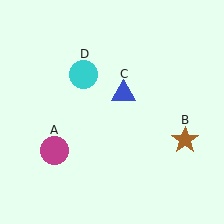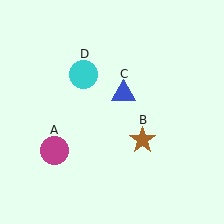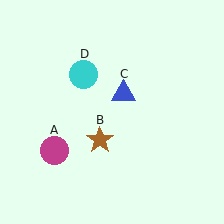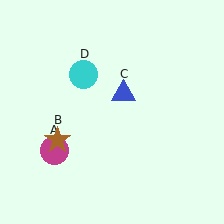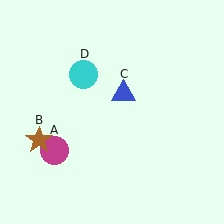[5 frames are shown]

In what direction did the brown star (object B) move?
The brown star (object B) moved left.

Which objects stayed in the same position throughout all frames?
Magenta circle (object A) and blue triangle (object C) and cyan circle (object D) remained stationary.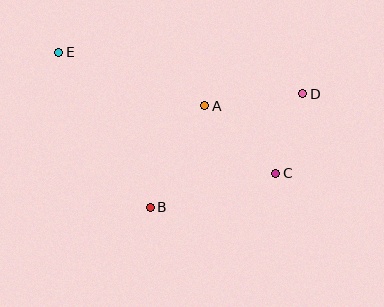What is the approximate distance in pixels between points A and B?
The distance between A and B is approximately 116 pixels.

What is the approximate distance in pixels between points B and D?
The distance between B and D is approximately 190 pixels.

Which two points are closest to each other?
Points C and D are closest to each other.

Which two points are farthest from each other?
Points C and E are farthest from each other.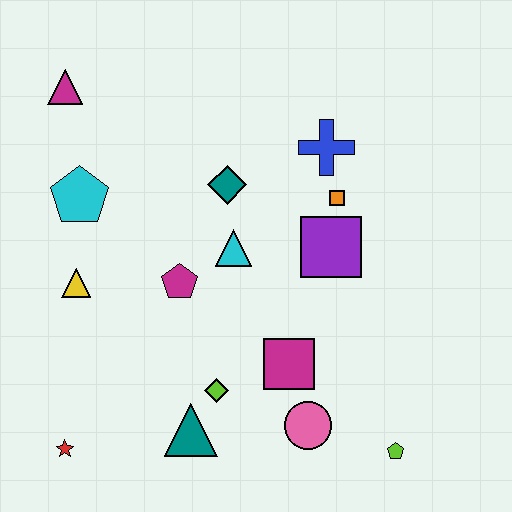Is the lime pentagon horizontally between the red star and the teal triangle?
No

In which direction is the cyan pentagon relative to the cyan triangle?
The cyan pentagon is to the left of the cyan triangle.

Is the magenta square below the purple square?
Yes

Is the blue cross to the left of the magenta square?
No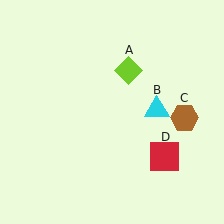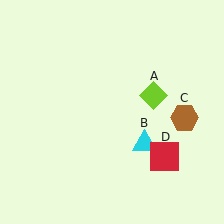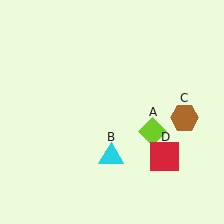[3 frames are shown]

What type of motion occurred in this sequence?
The lime diamond (object A), cyan triangle (object B) rotated clockwise around the center of the scene.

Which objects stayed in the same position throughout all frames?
Brown hexagon (object C) and red square (object D) remained stationary.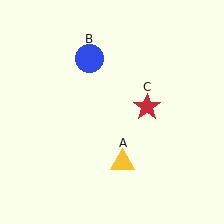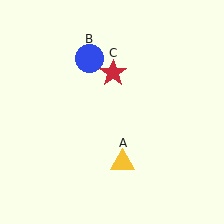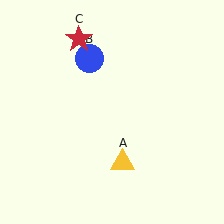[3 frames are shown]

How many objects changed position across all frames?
1 object changed position: red star (object C).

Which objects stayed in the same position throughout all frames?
Yellow triangle (object A) and blue circle (object B) remained stationary.